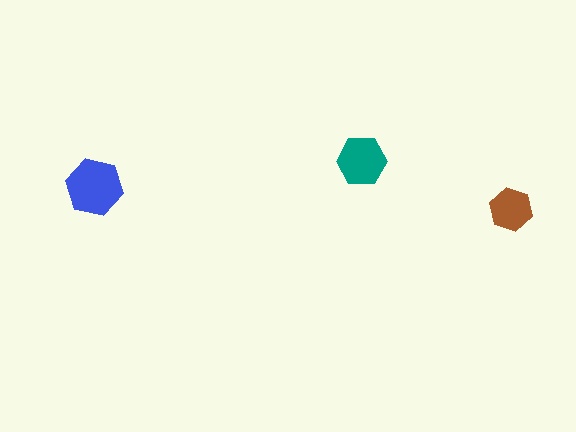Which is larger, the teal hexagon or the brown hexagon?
The teal one.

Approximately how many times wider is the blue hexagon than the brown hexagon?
About 1.5 times wider.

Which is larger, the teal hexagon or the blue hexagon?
The blue one.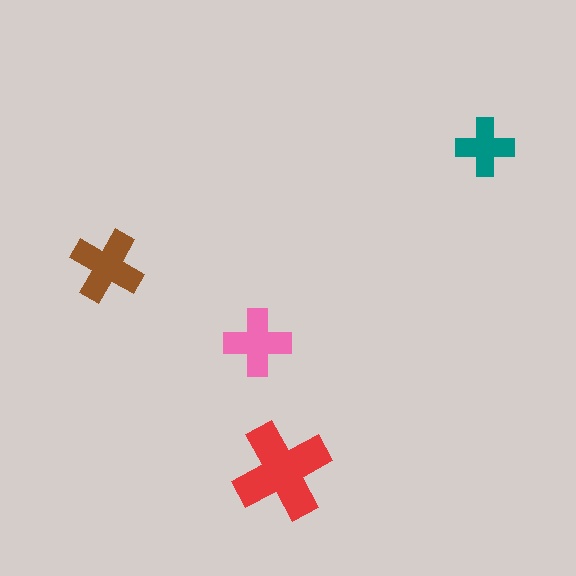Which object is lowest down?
The red cross is bottommost.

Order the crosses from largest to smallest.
the red one, the brown one, the pink one, the teal one.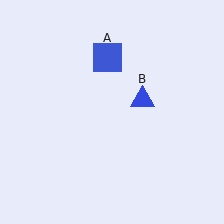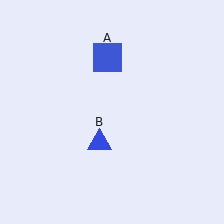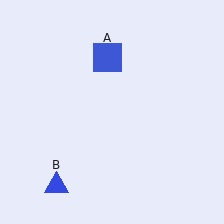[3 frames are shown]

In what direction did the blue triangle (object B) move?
The blue triangle (object B) moved down and to the left.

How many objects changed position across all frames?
1 object changed position: blue triangle (object B).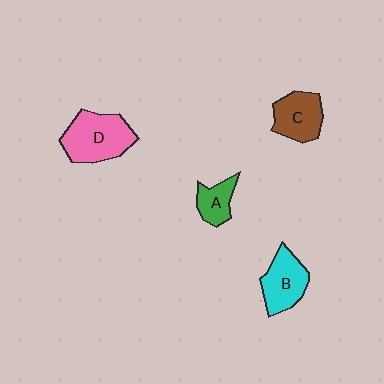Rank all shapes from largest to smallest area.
From largest to smallest: D (pink), B (cyan), C (brown), A (green).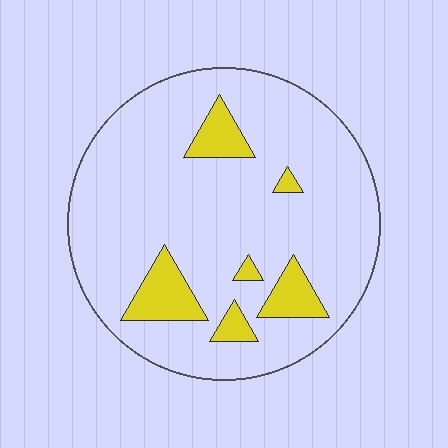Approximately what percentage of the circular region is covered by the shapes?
Approximately 15%.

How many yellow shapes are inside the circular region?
6.